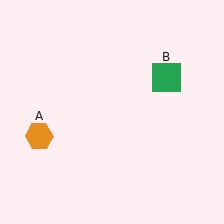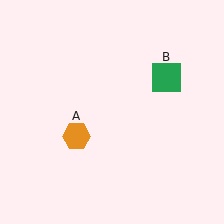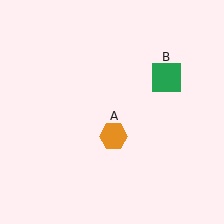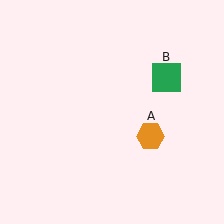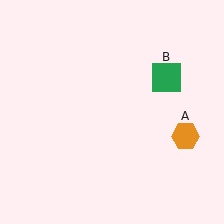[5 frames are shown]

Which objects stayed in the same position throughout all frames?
Green square (object B) remained stationary.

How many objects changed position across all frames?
1 object changed position: orange hexagon (object A).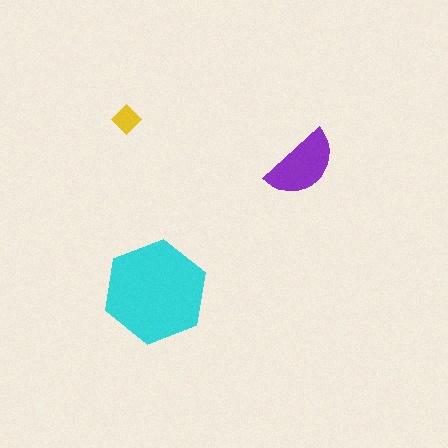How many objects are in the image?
There are 3 objects in the image.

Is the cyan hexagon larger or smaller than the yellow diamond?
Larger.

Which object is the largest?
The cyan hexagon.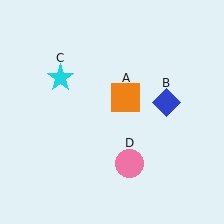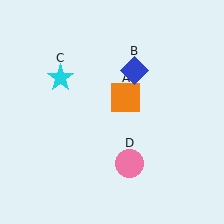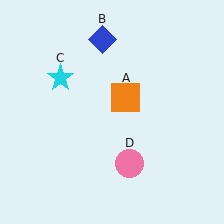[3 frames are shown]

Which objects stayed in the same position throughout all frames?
Orange square (object A) and cyan star (object C) and pink circle (object D) remained stationary.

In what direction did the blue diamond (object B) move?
The blue diamond (object B) moved up and to the left.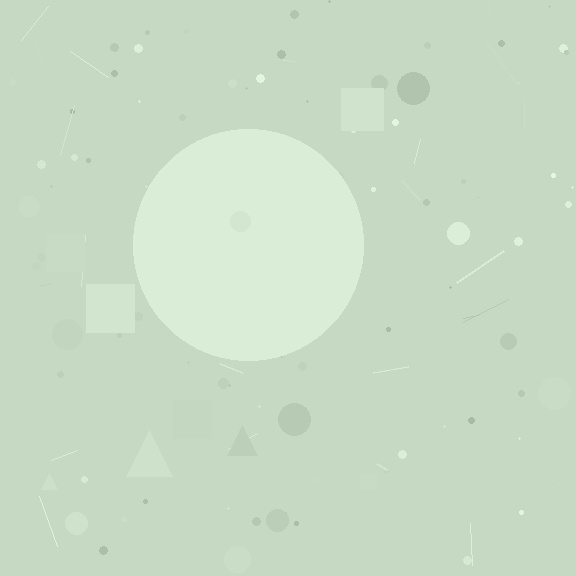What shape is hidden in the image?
A circle is hidden in the image.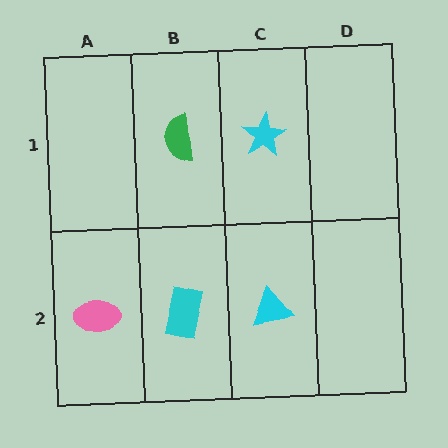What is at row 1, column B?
A green semicircle.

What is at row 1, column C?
A cyan star.